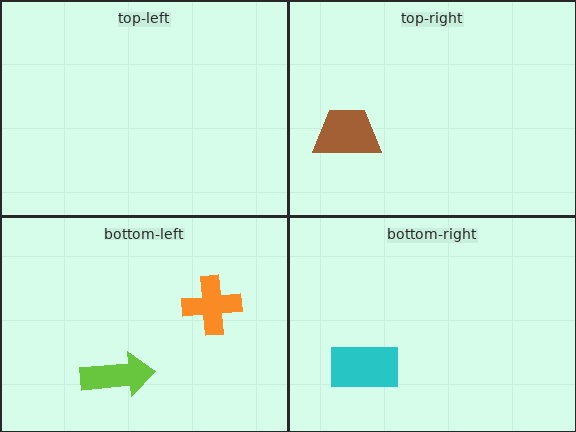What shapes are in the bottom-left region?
The orange cross, the lime arrow.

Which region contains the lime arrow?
The bottom-left region.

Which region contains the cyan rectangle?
The bottom-right region.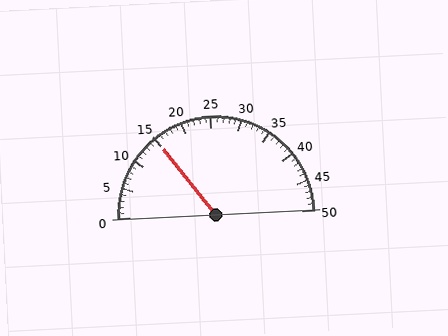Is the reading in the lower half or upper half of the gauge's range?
The reading is in the lower half of the range (0 to 50).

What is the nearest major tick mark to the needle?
The nearest major tick mark is 15.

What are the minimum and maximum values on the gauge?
The gauge ranges from 0 to 50.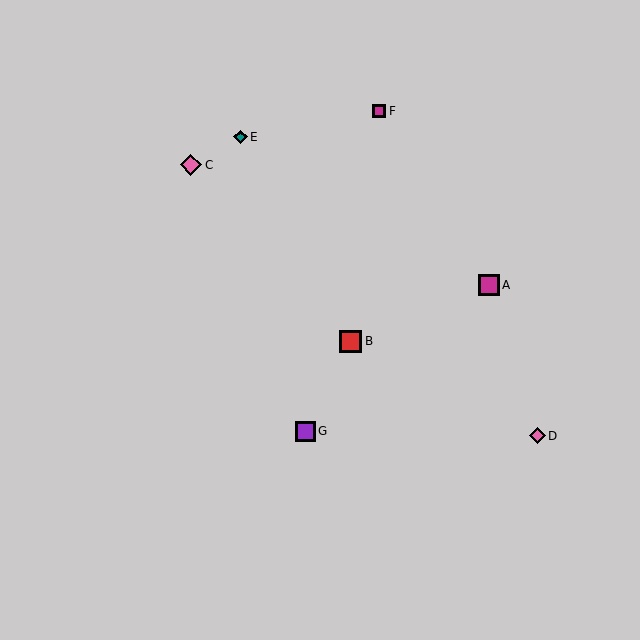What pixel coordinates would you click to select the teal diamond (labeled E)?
Click at (240, 137) to select the teal diamond E.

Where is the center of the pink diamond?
The center of the pink diamond is at (191, 165).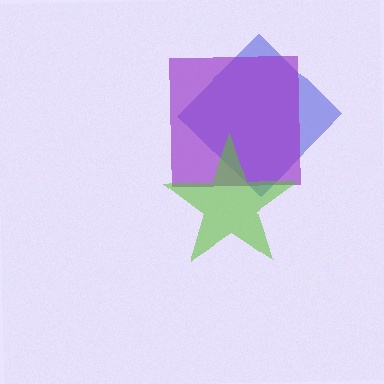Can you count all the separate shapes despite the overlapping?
Yes, there are 3 separate shapes.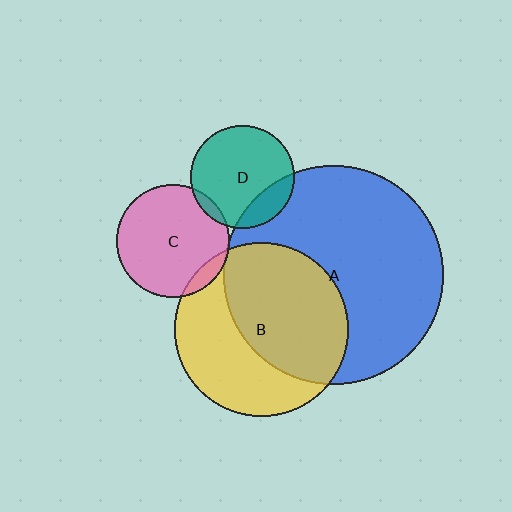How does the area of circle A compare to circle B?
Approximately 1.6 times.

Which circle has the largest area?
Circle A (blue).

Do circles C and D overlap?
Yes.